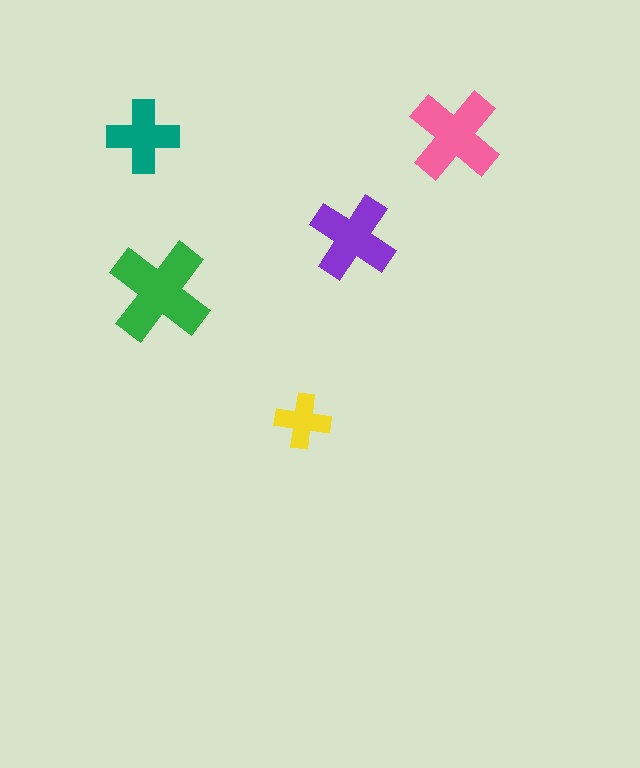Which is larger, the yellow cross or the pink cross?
The pink one.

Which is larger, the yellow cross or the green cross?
The green one.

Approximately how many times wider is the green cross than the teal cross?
About 1.5 times wider.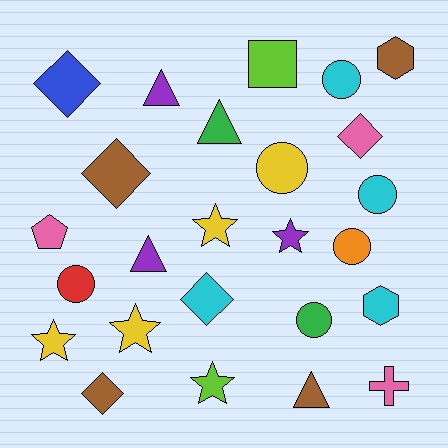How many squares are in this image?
There is 1 square.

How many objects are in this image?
There are 25 objects.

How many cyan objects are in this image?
There are 4 cyan objects.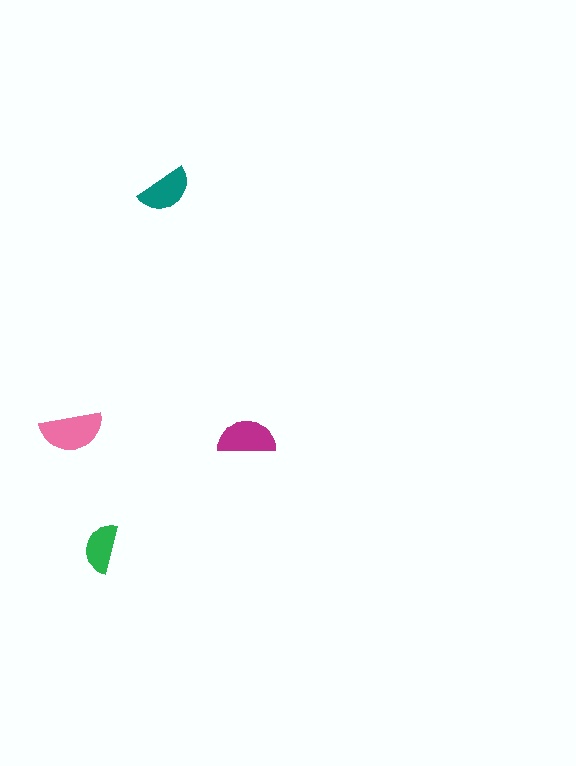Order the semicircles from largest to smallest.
the pink one, the magenta one, the teal one, the green one.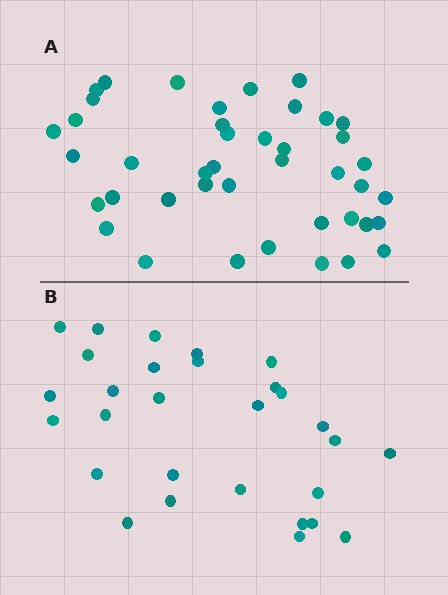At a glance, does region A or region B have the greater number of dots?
Region A (the top region) has more dots.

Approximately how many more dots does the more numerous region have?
Region A has approximately 15 more dots than region B.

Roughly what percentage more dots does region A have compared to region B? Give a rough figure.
About 45% more.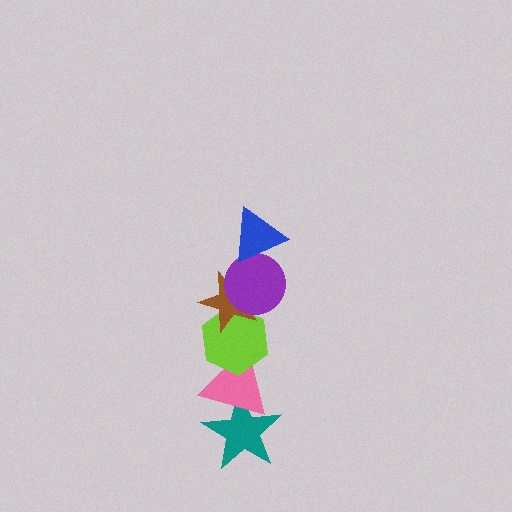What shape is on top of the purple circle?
The blue triangle is on top of the purple circle.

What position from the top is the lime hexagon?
The lime hexagon is 4th from the top.